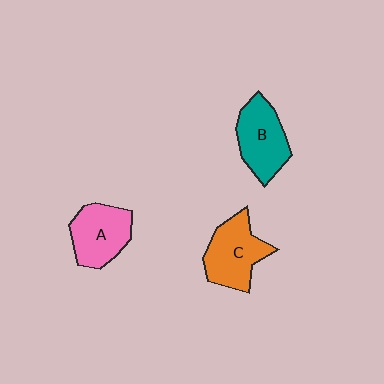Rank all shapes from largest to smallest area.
From largest to smallest: C (orange), B (teal), A (pink).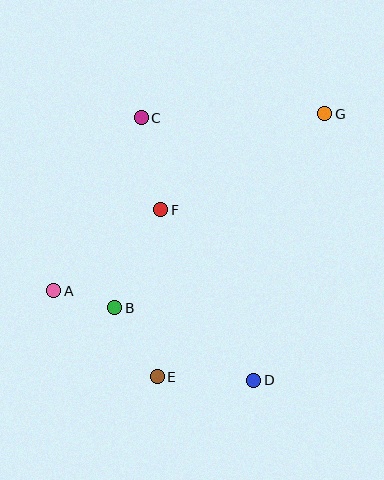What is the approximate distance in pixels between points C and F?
The distance between C and F is approximately 94 pixels.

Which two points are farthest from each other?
Points A and G are farthest from each other.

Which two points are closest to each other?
Points A and B are closest to each other.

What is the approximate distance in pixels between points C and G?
The distance between C and G is approximately 183 pixels.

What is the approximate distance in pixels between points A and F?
The distance between A and F is approximately 134 pixels.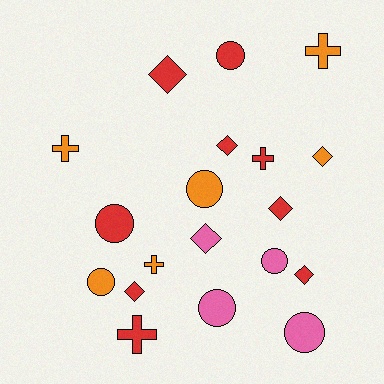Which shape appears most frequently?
Circle, with 7 objects.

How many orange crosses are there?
There are 3 orange crosses.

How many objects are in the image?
There are 19 objects.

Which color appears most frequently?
Red, with 9 objects.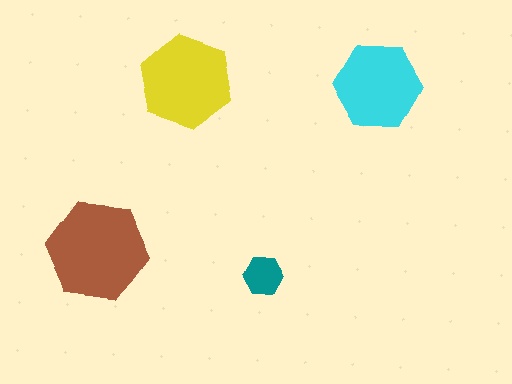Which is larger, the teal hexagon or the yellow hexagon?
The yellow one.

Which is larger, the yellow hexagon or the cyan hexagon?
The yellow one.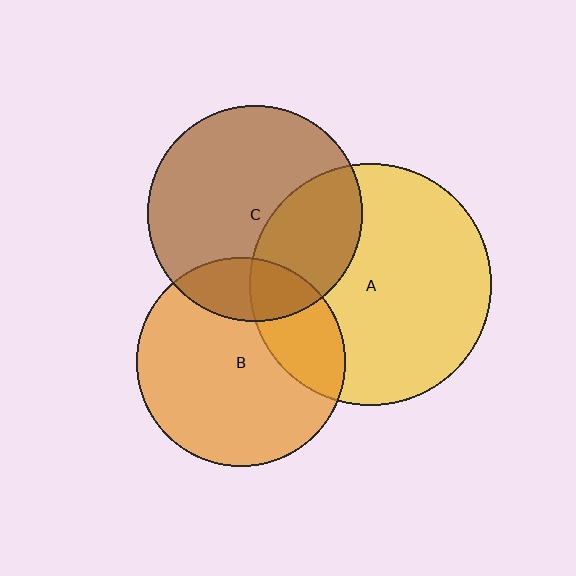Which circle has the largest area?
Circle A (yellow).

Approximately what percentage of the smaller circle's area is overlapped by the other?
Approximately 25%.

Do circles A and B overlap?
Yes.